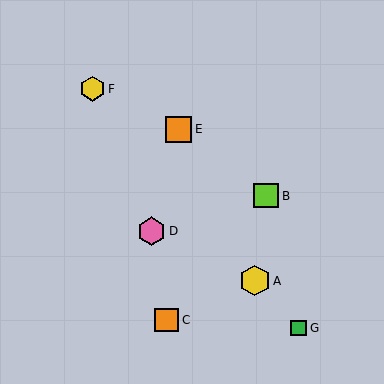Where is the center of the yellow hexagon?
The center of the yellow hexagon is at (255, 281).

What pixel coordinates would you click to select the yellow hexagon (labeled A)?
Click at (255, 281) to select the yellow hexagon A.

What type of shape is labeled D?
Shape D is a pink hexagon.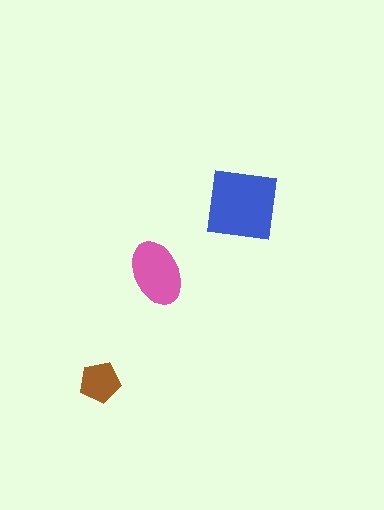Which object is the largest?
The blue square.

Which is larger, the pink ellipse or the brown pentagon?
The pink ellipse.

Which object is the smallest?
The brown pentagon.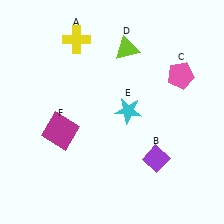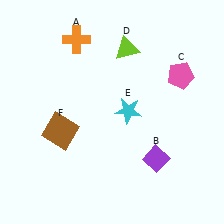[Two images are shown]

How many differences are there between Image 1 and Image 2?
There are 2 differences between the two images.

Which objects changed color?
A changed from yellow to orange. F changed from magenta to brown.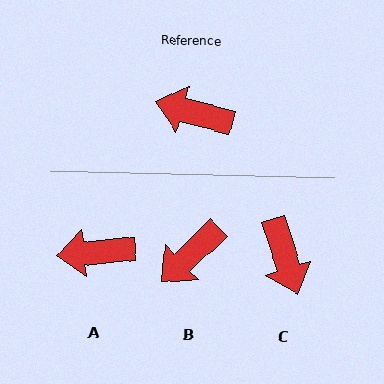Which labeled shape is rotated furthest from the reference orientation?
C, about 123 degrees away.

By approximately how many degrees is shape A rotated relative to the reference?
Approximately 21 degrees counter-clockwise.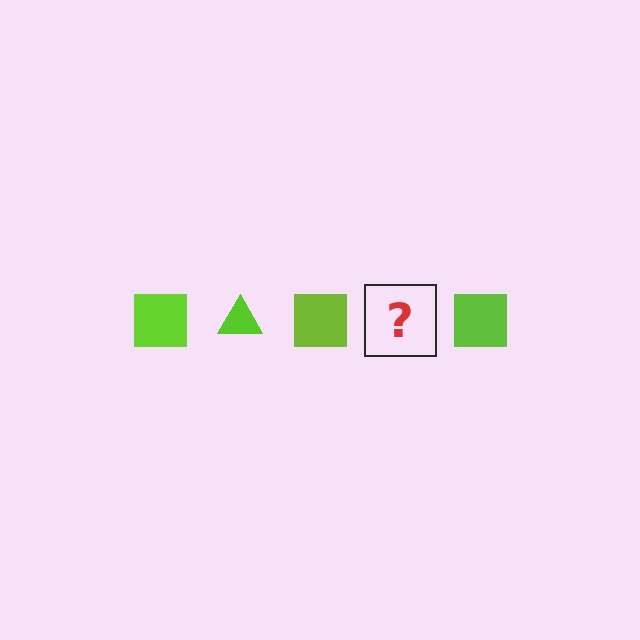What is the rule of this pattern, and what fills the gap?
The rule is that the pattern cycles through square, triangle shapes in lime. The gap should be filled with a lime triangle.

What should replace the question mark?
The question mark should be replaced with a lime triangle.